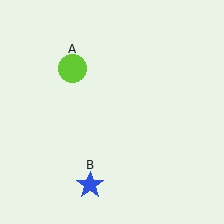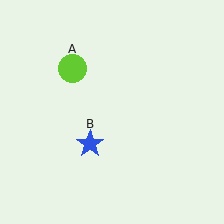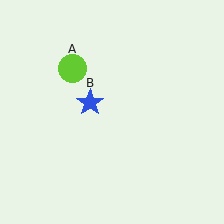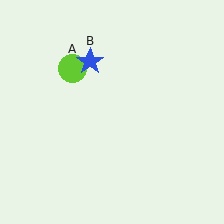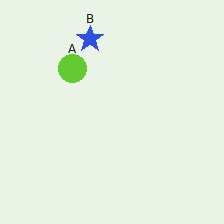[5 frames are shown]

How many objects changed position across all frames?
1 object changed position: blue star (object B).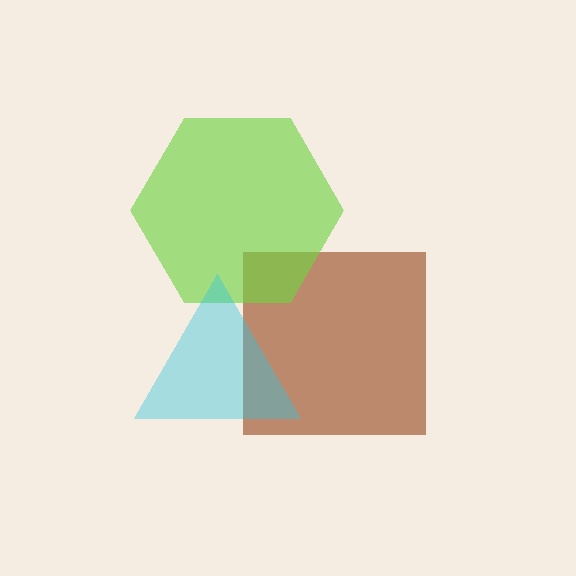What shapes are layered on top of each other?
The layered shapes are: a brown square, a lime hexagon, a cyan triangle.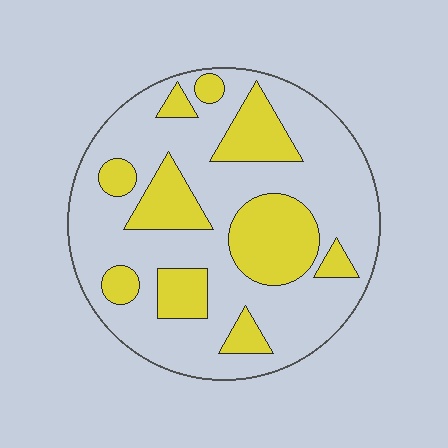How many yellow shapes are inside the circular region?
10.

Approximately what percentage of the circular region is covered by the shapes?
Approximately 30%.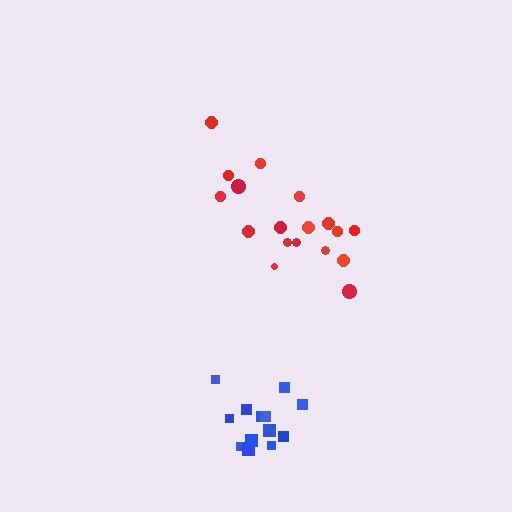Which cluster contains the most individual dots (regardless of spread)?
Red (18).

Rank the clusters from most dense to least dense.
blue, red.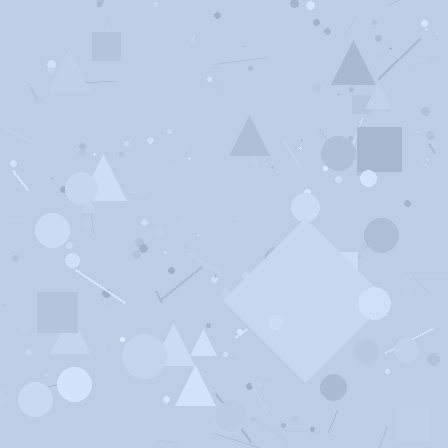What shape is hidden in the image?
A diamond is hidden in the image.